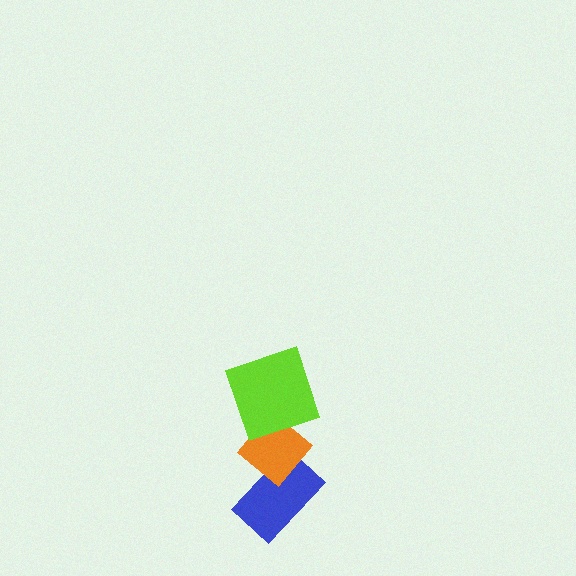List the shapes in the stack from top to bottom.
From top to bottom: the lime square, the orange diamond, the blue rectangle.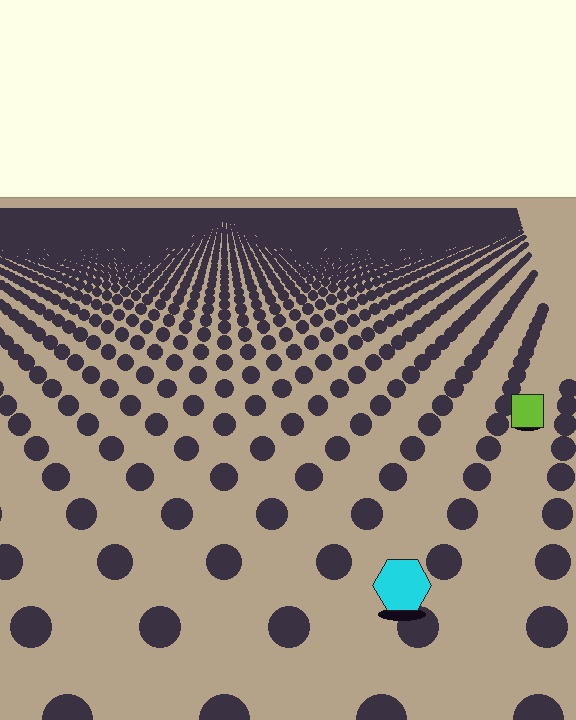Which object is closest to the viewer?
The cyan hexagon is closest. The texture marks near it are larger and more spread out.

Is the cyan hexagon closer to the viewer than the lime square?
Yes. The cyan hexagon is closer — you can tell from the texture gradient: the ground texture is coarser near it.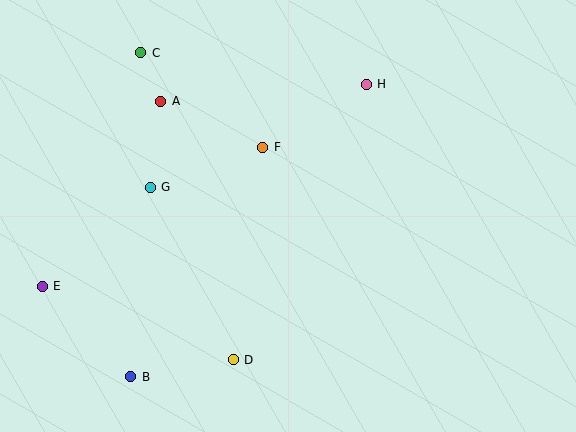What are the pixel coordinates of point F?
Point F is at (263, 147).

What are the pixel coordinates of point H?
Point H is at (366, 84).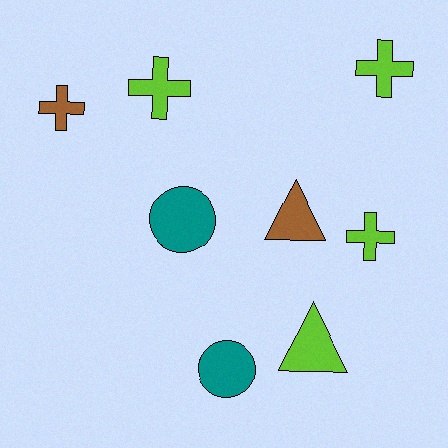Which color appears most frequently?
Lime, with 4 objects.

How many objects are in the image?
There are 8 objects.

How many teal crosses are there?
There are no teal crosses.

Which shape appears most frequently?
Cross, with 4 objects.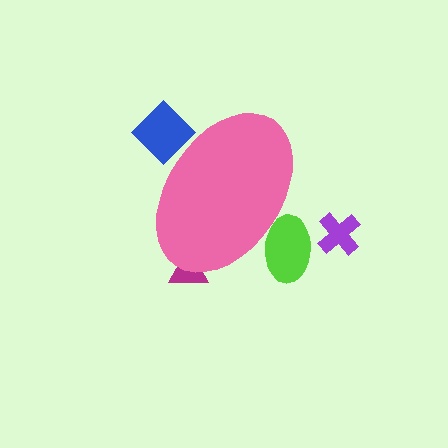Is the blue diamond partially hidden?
Yes, the blue diamond is partially hidden behind the pink ellipse.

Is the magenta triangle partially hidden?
Yes, the magenta triangle is partially hidden behind the pink ellipse.